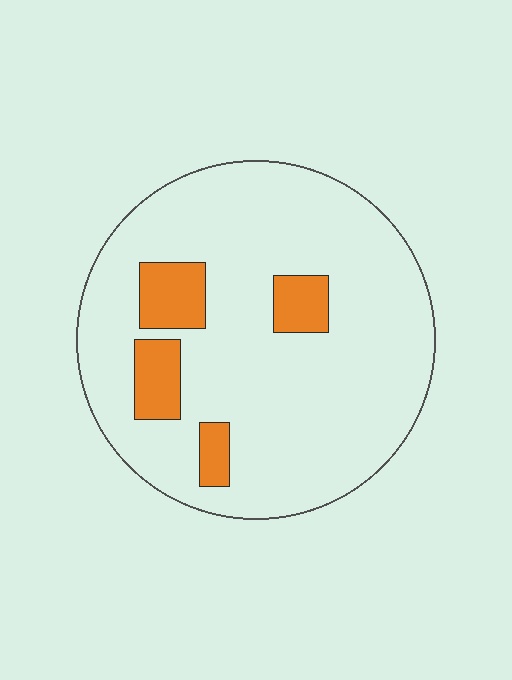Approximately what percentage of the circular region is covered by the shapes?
Approximately 15%.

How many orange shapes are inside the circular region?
4.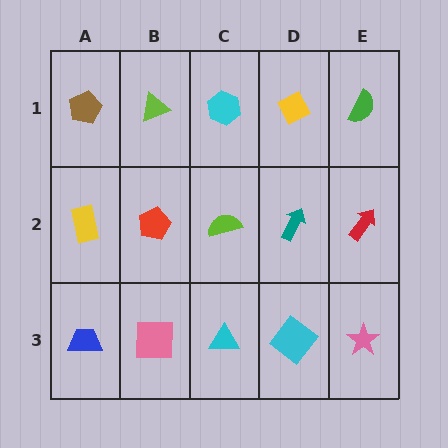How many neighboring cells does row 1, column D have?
3.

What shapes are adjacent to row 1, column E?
A red arrow (row 2, column E), a yellow diamond (row 1, column D).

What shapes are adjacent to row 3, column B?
A red pentagon (row 2, column B), a blue trapezoid (row 3, column A), a cyan triangle (row 3, column C).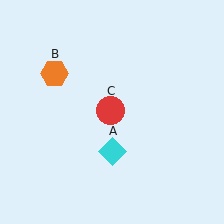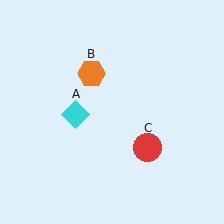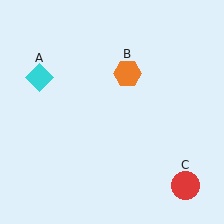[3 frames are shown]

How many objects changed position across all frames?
3 objects changed position: cyan diamond (object A), orange hexagon (object B), red circle (object C).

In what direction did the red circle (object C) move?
The red circle (object C) moved down and to the right.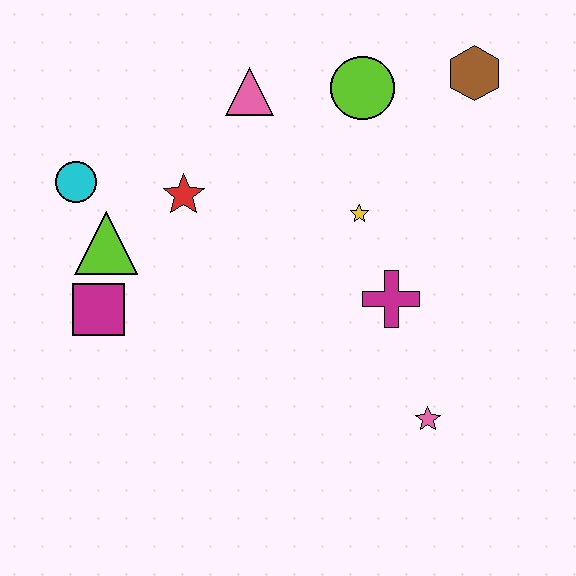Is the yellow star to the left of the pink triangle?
No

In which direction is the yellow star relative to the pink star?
The yellow star is above the pink star.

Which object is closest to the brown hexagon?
The lime circle is closest to the brown hexagon.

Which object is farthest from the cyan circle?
The pink star is farthest from the cyan circle.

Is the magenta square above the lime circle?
No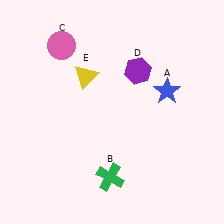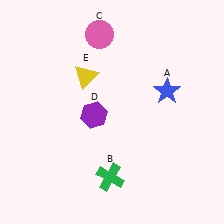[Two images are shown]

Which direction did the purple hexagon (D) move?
The purple hexagon (D) moved down.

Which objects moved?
The objects that moved are: the pink circle (C), the purple hexagon (D).